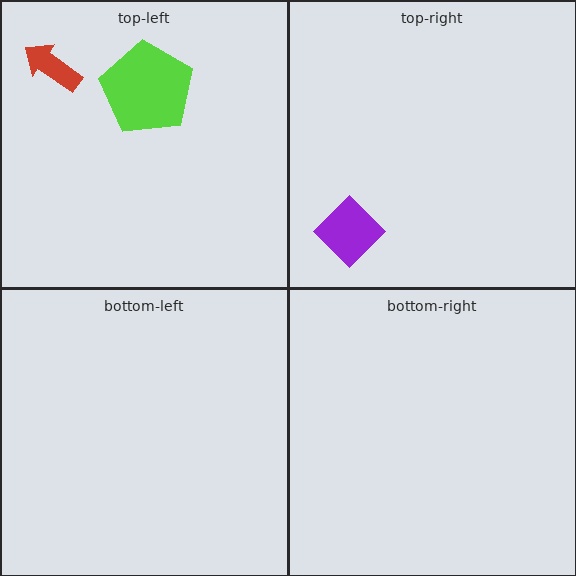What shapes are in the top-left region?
The lime pentagon, the red arrow.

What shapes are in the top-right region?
The purple diamond.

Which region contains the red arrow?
The top-left region.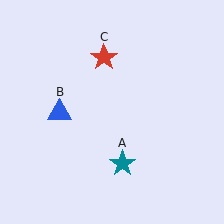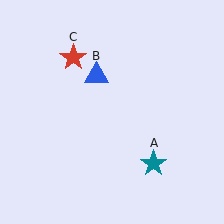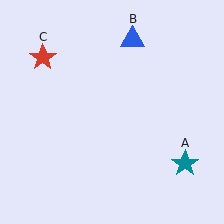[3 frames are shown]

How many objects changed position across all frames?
3 objects changed position: teal star (object A), blue triangle (object B), red star (object C).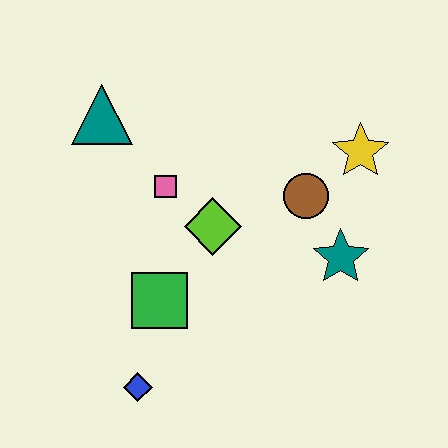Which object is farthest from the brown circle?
The blue diamond is farthest from the brown circle.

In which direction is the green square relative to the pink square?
The green square is below the pink square.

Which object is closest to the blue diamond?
The green square is closest to the blue diamond.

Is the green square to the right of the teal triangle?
Yes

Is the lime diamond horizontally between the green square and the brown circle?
Yes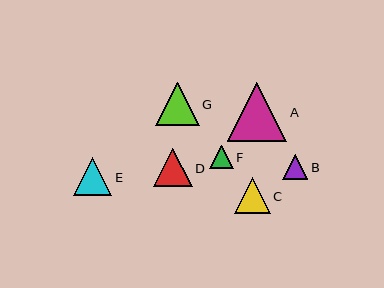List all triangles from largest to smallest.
From largest to smallest: A, G, E, D, C, B, F.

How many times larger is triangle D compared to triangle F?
Triangle D is approximately 1.6 times the size of triangle F.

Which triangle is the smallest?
Triangle F is the smallest with a size of approximately 23 pixels.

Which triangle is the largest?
Triangle A is the largest with a size of approximately 59 pixels.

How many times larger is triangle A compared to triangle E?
Triangle A is approximately 1.5 times the size of triangle E.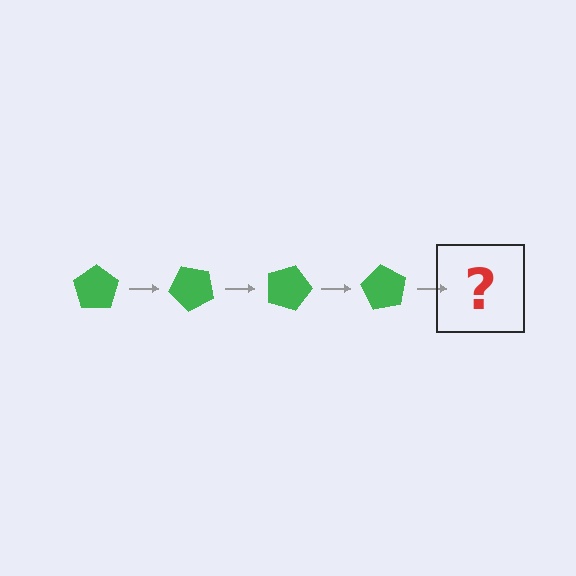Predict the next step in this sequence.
The next step is a green pentagon rotated 180 degrees.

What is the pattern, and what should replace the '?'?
The pattern is that the pentagon rotates 45 degrees each step. The '?' should be a green pentagon rotated 180 degrees.